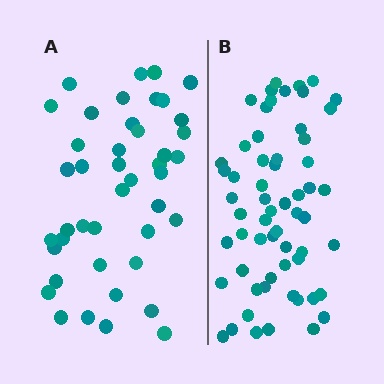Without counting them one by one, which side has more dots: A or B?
Region B (the right region) has more dots.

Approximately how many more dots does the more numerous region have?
Region B has approximately 15 more dots than region A.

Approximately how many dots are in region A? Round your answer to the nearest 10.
About 40 dots. (The exact count is 43, which rounds to 40.)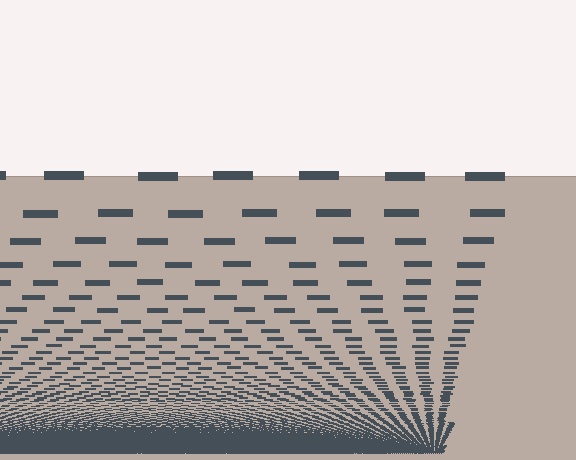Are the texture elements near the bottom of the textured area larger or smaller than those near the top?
Smaller. The gradient is inverted — elements near the bottom are smaller and denser.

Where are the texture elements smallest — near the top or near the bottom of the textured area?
Near the bottom.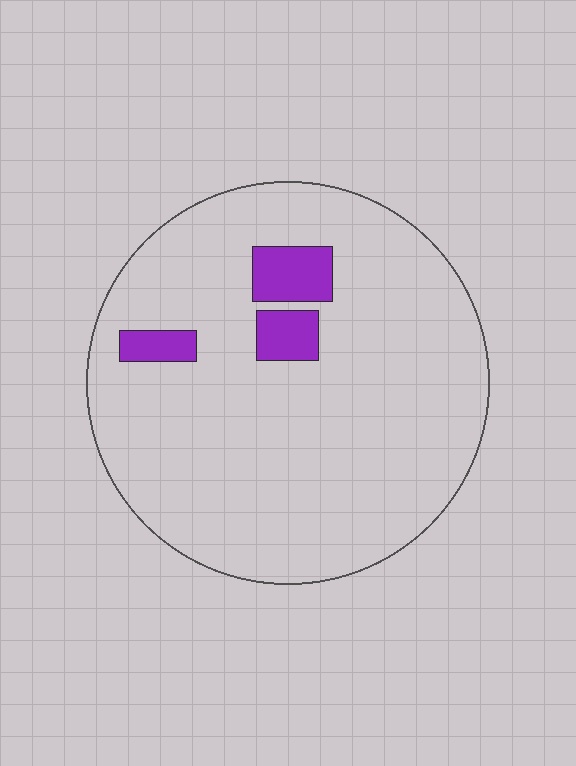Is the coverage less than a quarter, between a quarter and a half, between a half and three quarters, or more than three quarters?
Less than a quarter.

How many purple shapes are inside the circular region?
3.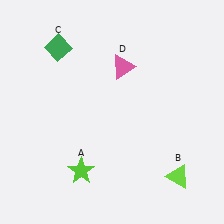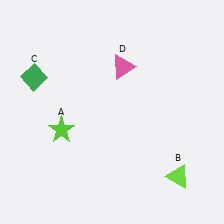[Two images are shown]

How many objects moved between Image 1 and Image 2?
2 objects moved between the two images.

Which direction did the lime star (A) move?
The lime star (A) moved up.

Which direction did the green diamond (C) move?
The green diamond (C) moved down.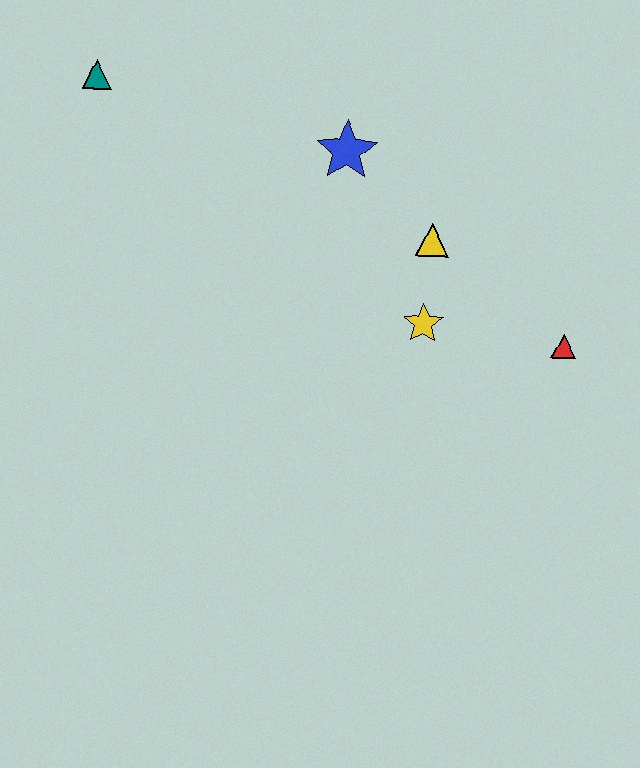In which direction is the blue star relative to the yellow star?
The blue star is above the yellow star.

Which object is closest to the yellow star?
The yellow triangle is closest to the yellow star.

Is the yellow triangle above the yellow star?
Yes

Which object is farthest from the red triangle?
The teal triangle is farthest from the red triangle.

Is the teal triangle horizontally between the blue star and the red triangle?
No